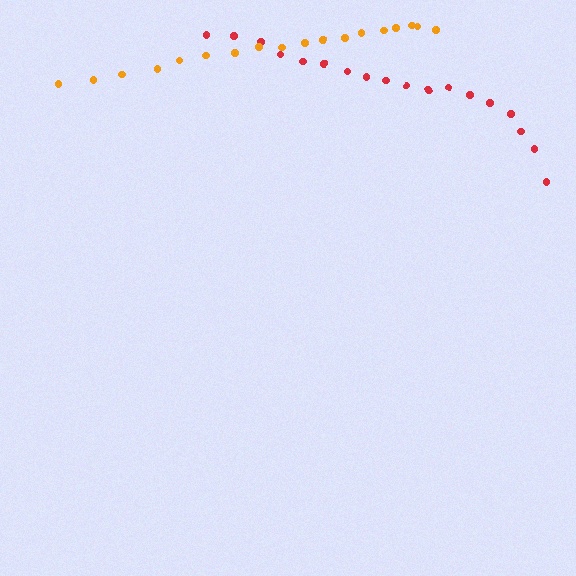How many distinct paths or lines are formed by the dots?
There are 2 distinct paths.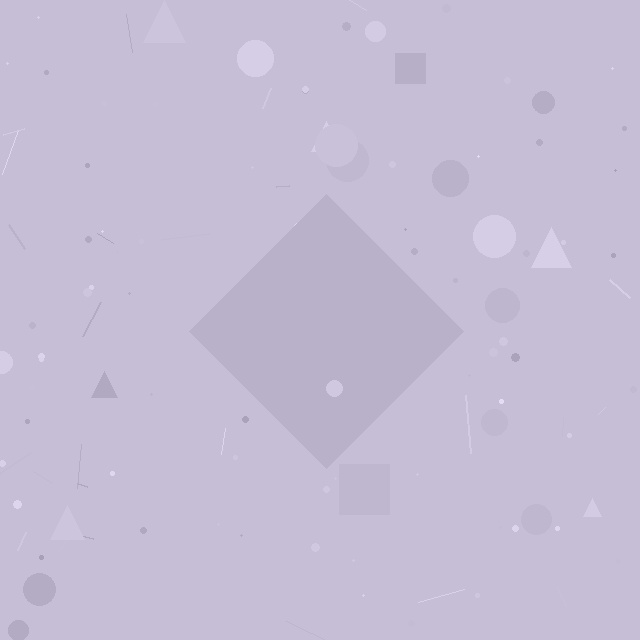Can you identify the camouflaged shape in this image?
The camouflaged shape is a diamond.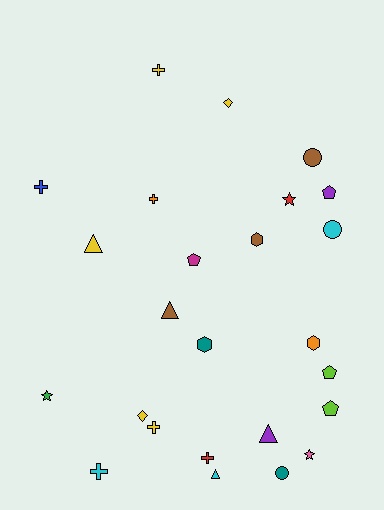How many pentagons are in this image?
There are 4 pentagons.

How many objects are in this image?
There are 25 objects.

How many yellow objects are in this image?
There are 5 yellow objects.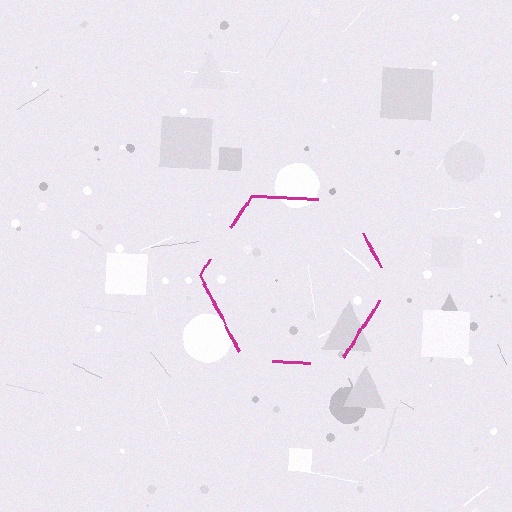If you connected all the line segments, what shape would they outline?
They would outline a hexagon.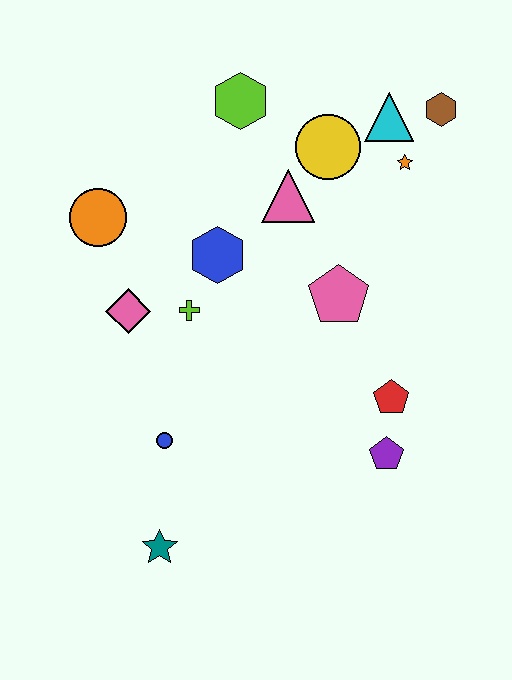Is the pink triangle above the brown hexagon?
No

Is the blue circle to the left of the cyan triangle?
Yes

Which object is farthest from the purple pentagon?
The lime hexagon is farthest from the purple pentagon.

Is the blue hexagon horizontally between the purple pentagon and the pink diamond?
Yes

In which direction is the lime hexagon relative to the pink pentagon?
The lime hexagon is above the pink pentagon.